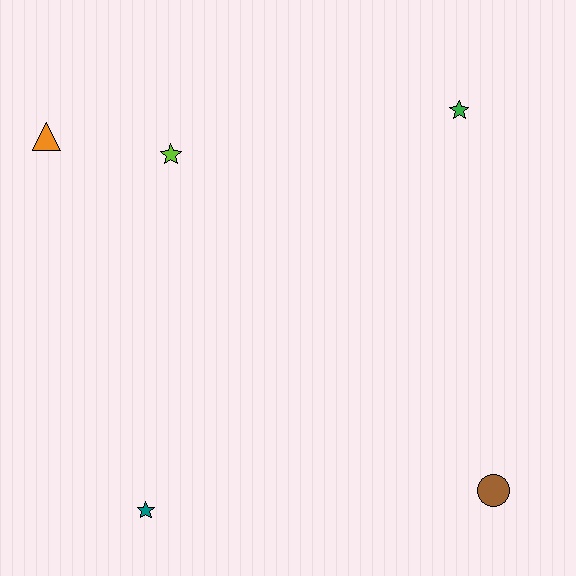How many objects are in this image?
There are 5 objects.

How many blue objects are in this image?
There are no blue objects.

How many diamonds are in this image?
There are no diamonds.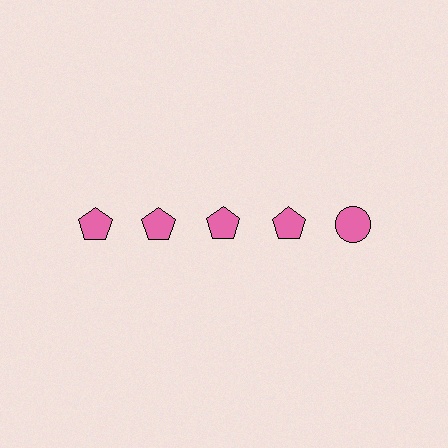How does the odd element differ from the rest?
It has a different shape: circle instead of pentagon.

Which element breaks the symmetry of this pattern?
The pink circle in the top row, rightmost column breaks the symmetry. All other shapes are pink pentagons.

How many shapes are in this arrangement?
There are 5 shapes arranged in a grid pattern.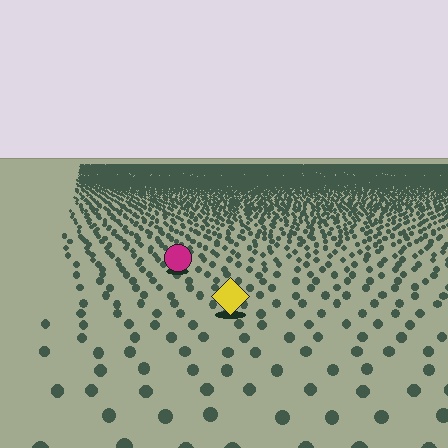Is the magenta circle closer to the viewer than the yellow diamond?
No. The yellow diamond is closer — you can tell from the texture gradient: the ground texture is coarser near it.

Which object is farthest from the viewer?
The magenta circle is farthest from the viewer. It appears smaller and the ground texture around it is denser.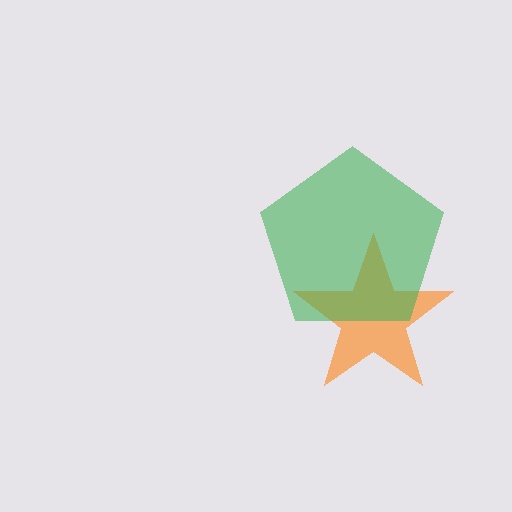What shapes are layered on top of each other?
The layered shapes are: an orange star, a green pentagon.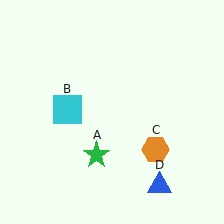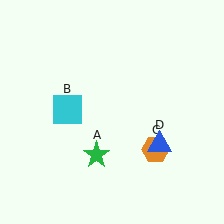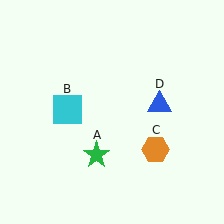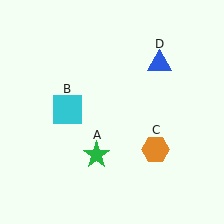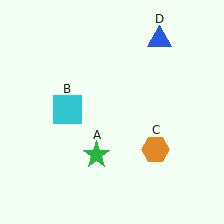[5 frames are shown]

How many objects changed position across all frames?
1 object changed position: blue triangle (object D).